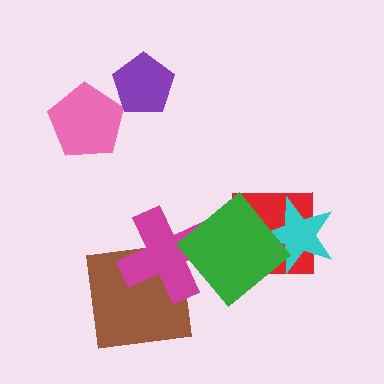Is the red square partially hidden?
Yes, it is partially covered by another shape.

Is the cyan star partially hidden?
Yes, it is partially covered by another shape.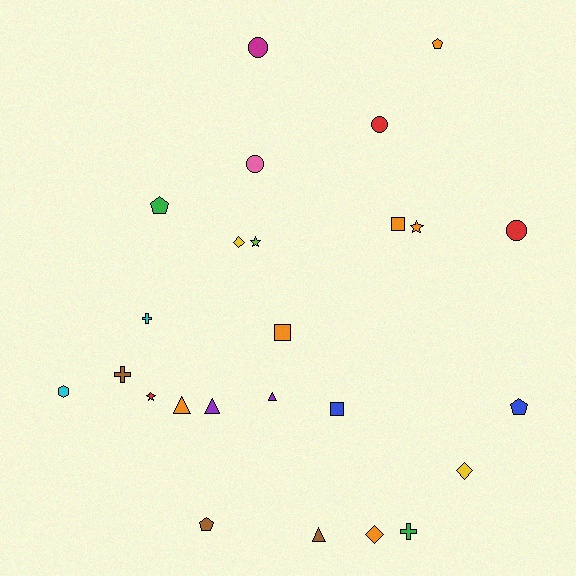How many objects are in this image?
There are 25 objects.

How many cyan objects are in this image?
There are 2 cyan objects.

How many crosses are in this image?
There are 3 crosses.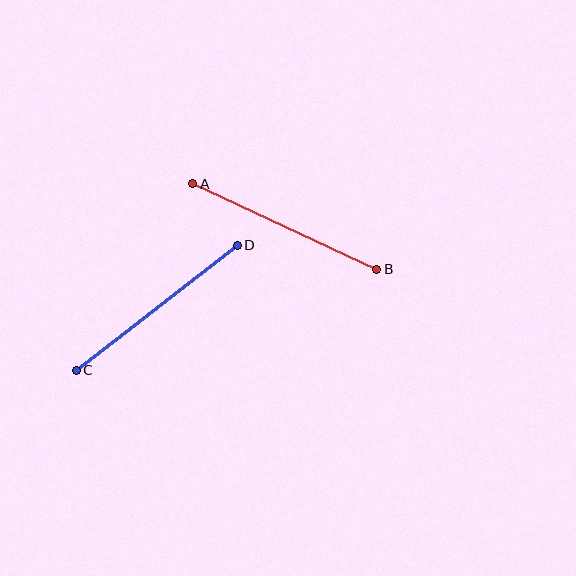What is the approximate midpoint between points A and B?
The midpoint is at approximately (285, 226) pixels.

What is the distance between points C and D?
The distance is approximately 204 pixels.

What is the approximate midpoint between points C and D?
The midpoint is at approximately (157, 308) pixels.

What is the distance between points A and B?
The distance is approximately 202 pixels.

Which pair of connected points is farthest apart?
Points C and D are farthest apart.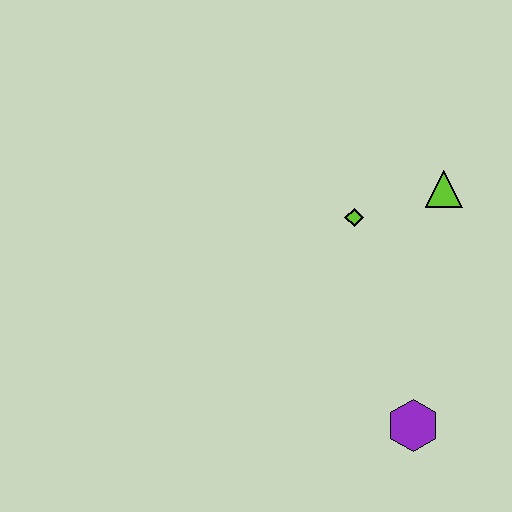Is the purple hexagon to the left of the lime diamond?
No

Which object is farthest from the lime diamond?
The purple hexagon is farthest from the lime diamond.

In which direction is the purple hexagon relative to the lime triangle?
The purple hexagon is below the lime triangle.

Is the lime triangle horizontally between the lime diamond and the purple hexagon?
No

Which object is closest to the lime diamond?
The lime triangle is closest to the lime diamond.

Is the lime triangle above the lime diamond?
Yes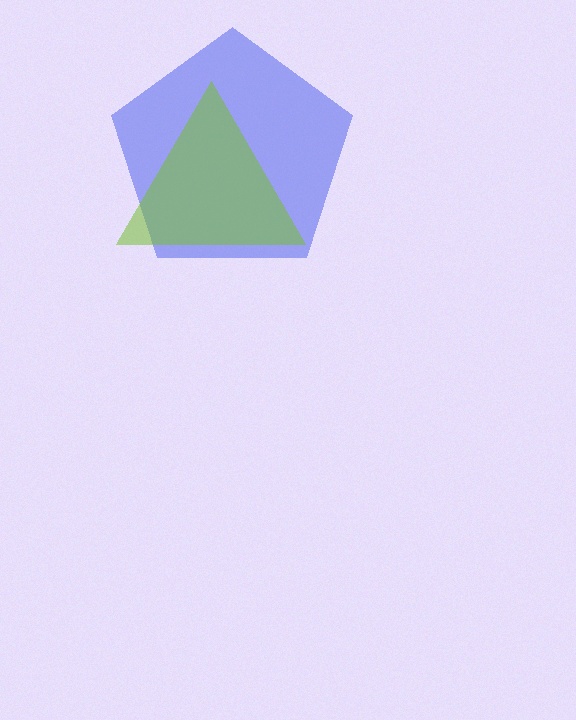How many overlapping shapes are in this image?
There are 2 overlapping shapes in the image.